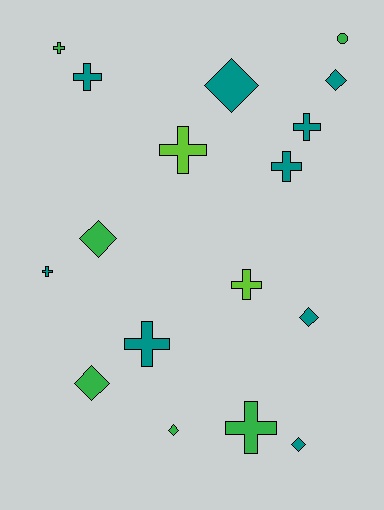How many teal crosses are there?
There are 5 teal crosses.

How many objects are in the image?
There are 17 objects.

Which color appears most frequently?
Teal, with 9 objects.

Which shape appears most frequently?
Cross, with 9 objects.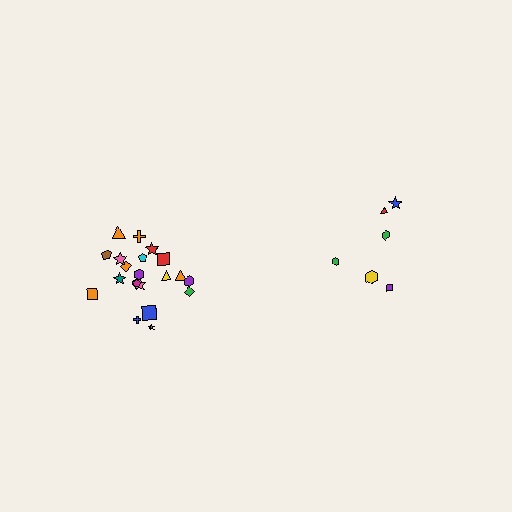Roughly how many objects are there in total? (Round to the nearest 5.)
Roughly 30 objects in total.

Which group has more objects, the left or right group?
The left group.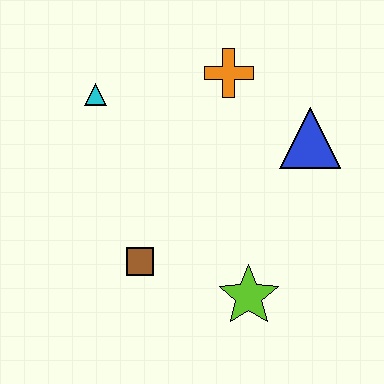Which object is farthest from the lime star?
The cyan triangle is farthest from the lime star.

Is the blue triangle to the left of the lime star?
No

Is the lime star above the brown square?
No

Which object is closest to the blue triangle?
The orange cross is closest to the blue triangle.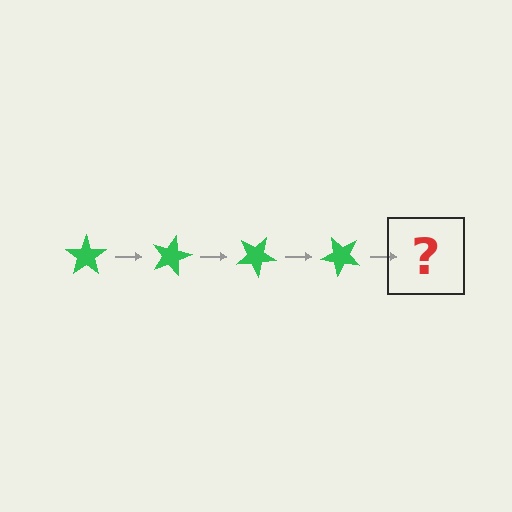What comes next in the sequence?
The next element should be a green star rotated 60 degrees.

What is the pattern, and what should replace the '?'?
The pattern is that the star rotates 15 degrees each step. The '?' should be a green star rotated 60 degrees.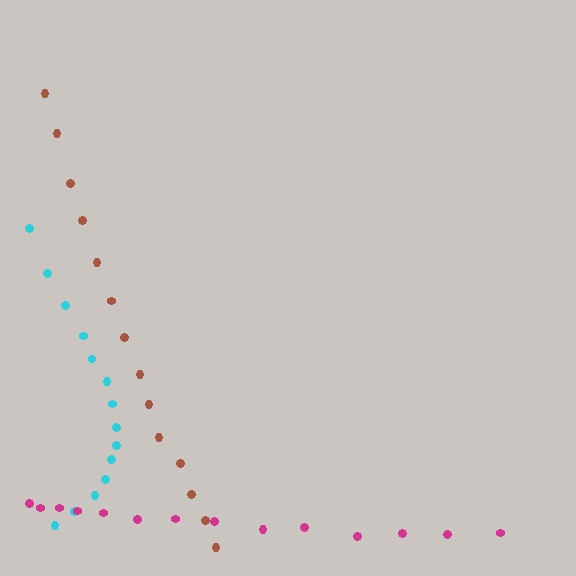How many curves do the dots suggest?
There are 3 distinct paths.